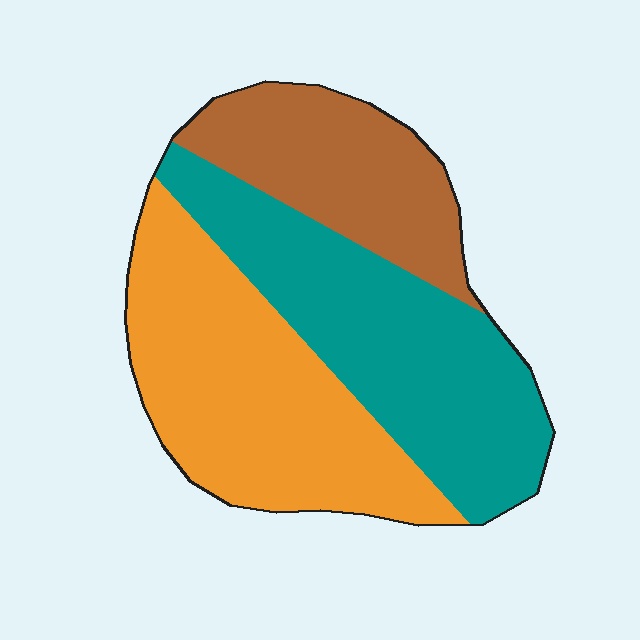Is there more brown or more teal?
Teal.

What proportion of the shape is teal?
Teal covers 38% of the shape.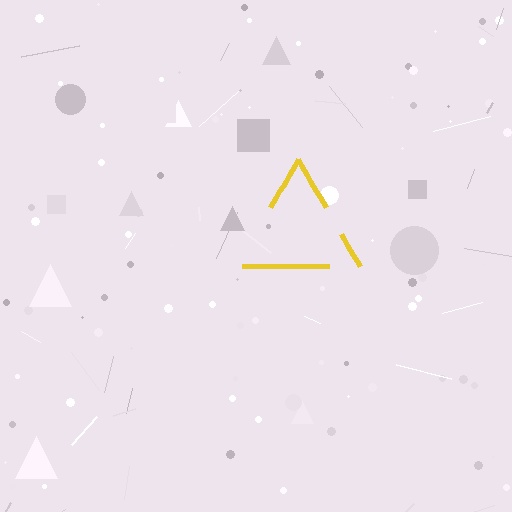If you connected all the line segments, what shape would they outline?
They would outline a triangle.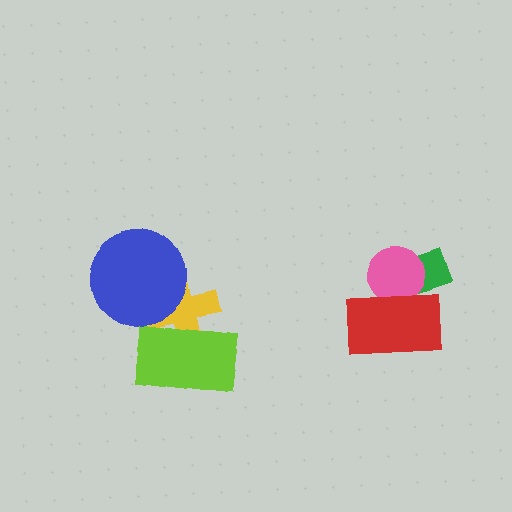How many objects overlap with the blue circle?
1 object overlaps with the blue circle.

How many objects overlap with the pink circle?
2 objects overlap with the pink circle.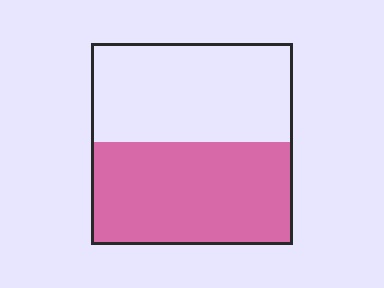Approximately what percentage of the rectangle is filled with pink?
Approximately 50%.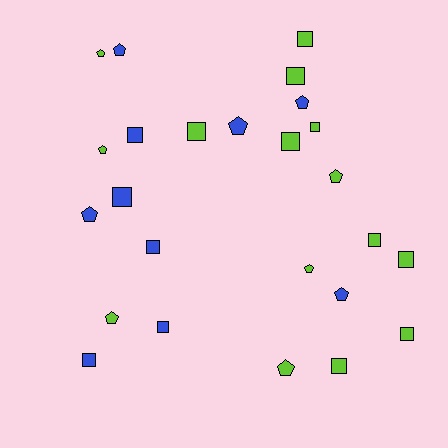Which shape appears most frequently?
Square, with 14 objects.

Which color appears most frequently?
Lime, with 15 objects.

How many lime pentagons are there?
There are 6 lime pentagons.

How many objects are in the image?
There are 25 objects.